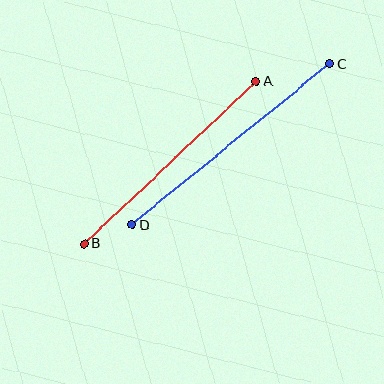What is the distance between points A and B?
The distance is approximately 237 pixels.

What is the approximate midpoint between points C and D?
The midpoint is at approximately (231, 144) pixels.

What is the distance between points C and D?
The distance is approximately 255 pixels.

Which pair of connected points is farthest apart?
Points C and D are farthest apart.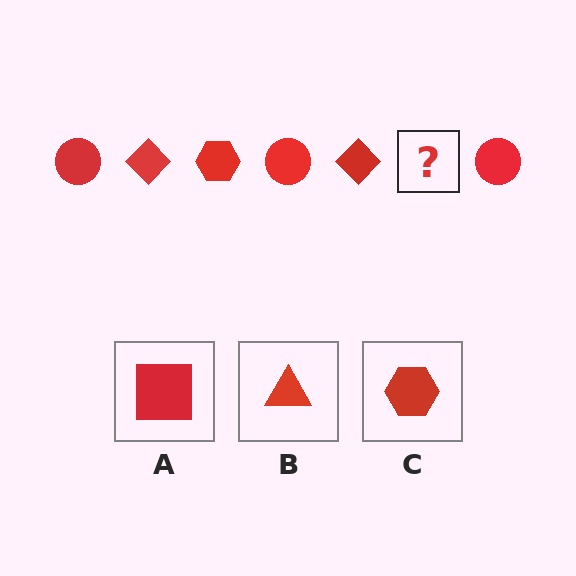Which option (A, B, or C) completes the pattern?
C.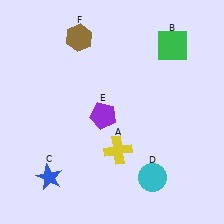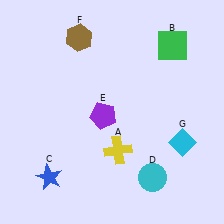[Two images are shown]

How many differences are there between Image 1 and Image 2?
There is 1 difference between the two images.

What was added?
A cyan diamond (G) was added in Image 2.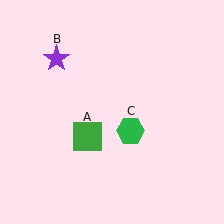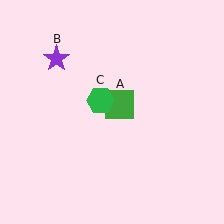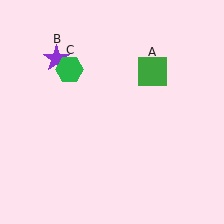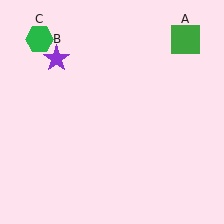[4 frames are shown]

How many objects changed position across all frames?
2 objects changed position: green square (object A), green hexagon (object C).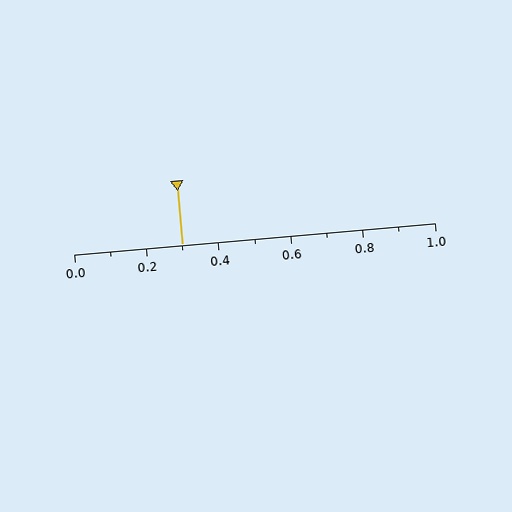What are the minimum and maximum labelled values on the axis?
The axis runs from 0.0 to 1.0.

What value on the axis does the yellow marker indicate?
The marker indicates approximately 0.3.